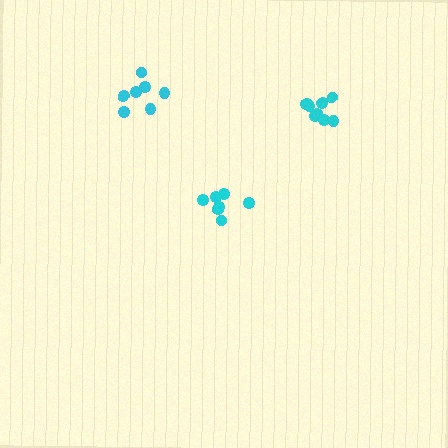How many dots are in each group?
Group 1: 7 dots, Group 2: 8 dots, Group 3: 7 dots (22 total).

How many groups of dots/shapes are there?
There are 3 groups.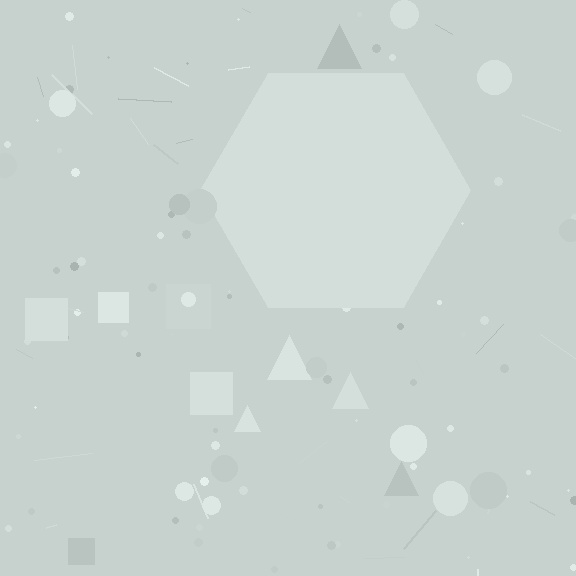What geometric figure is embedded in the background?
A hexagon is embedded in the background.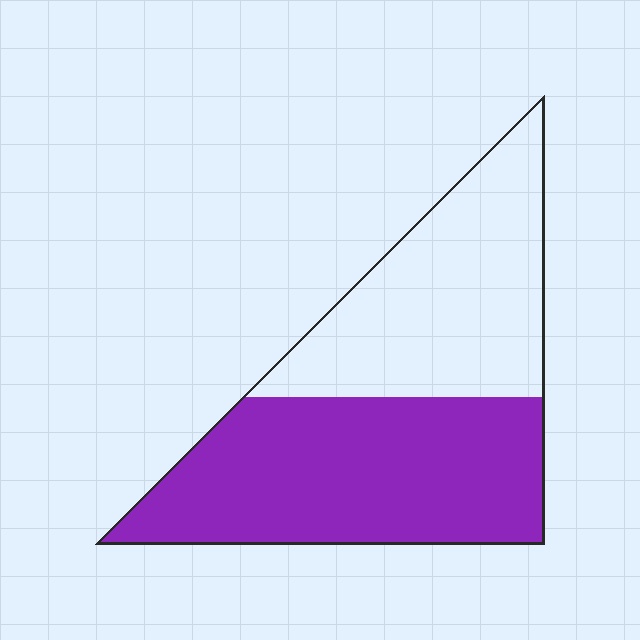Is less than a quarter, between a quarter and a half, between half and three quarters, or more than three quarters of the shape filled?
Between half and three quarters.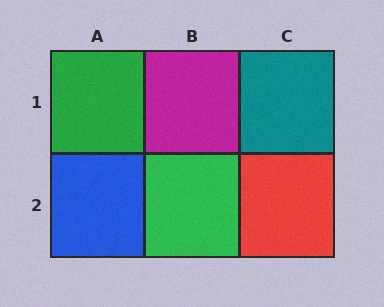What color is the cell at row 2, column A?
Blue.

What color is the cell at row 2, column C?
Red.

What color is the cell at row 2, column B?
Green.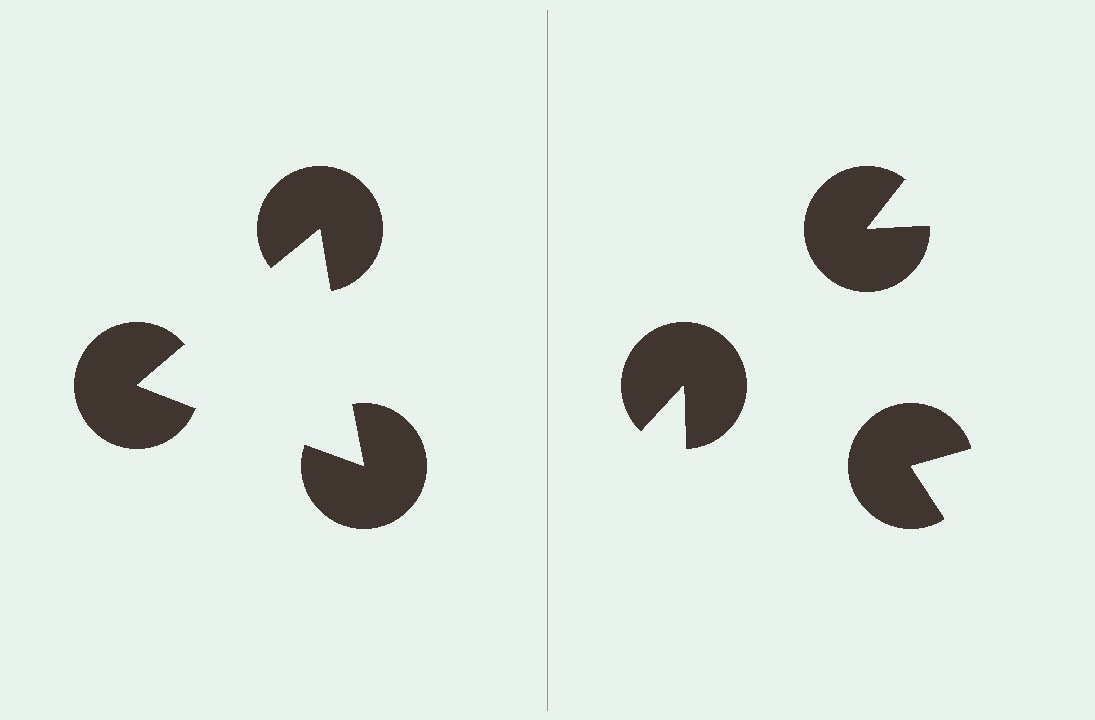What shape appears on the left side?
An illusory triangle.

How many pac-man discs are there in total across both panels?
6 — 3 on each side.